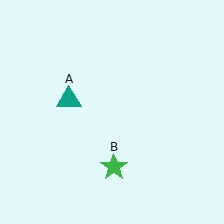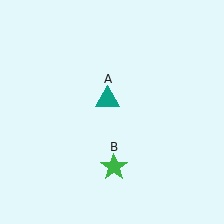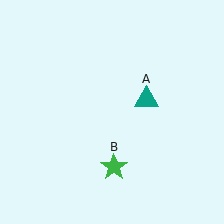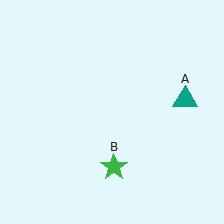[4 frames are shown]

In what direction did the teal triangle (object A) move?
The teal triangle (object A) moved right.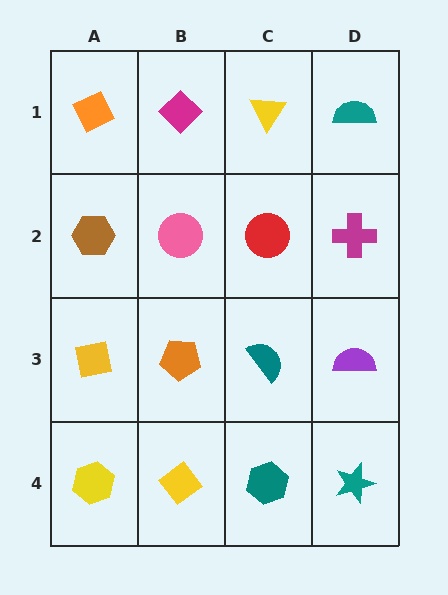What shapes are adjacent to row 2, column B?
A magenta diamond (row 1, column B), an orange pentagon (row 3, column B), a brown hexagon (row 2, column A), a red circle (row 2, column C).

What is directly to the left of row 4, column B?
A yellow hexagon.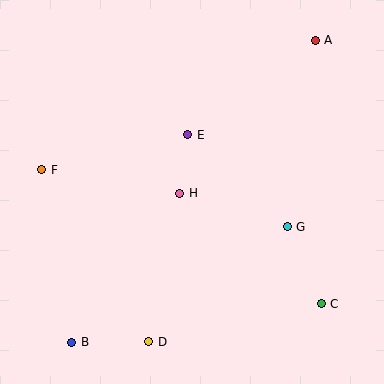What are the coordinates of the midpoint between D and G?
The midpoint between D and G is at (218, 284).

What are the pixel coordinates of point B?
Point B is at (72, 342).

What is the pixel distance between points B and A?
The distance between B and A is 388 pixels.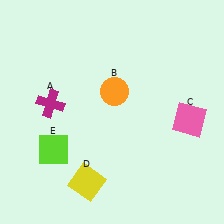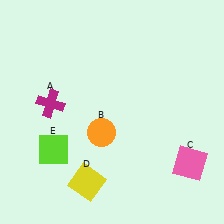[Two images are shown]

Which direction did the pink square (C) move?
The pink square (C) moved down.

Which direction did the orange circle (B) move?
The orange circle (B) moved down.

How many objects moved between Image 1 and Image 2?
2 objects moved between the two images.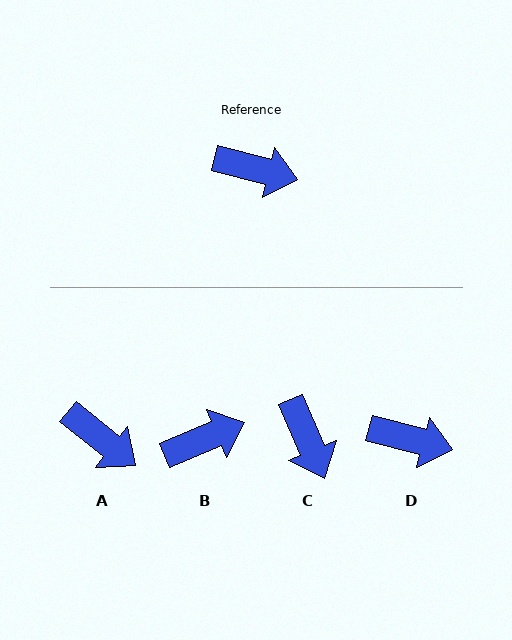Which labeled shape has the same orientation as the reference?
D.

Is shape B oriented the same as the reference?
No, it is off by about 37 degrees.